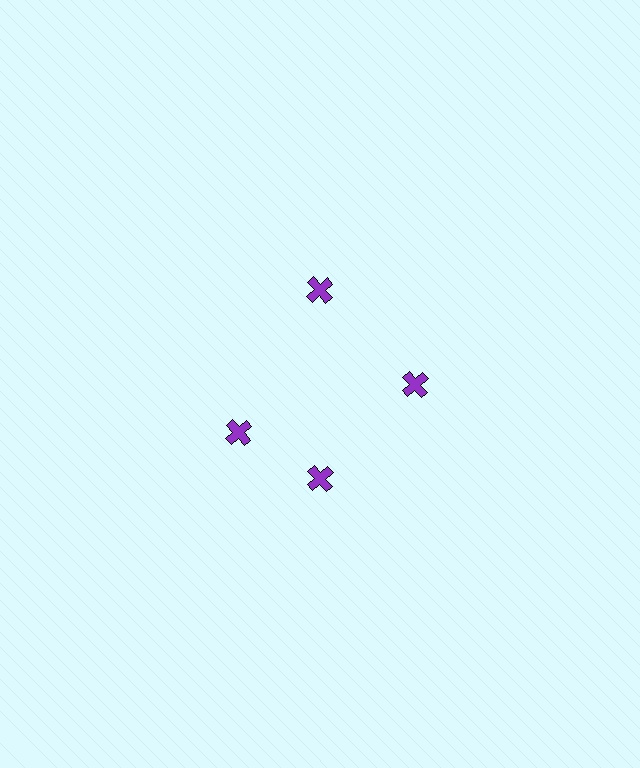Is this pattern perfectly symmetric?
No. The 4 purple crosses are arranged in a ring, but one element near the 9 o'clock position is rotated out of alignment along the ring, breaking the 4-fold rotational symmetry.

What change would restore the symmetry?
The symmetry would be restored by rotating it back into even spacing with its neighbors so that all 4 crosses sit at equal angles and equal distance from the center.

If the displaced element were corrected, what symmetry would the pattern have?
It would have 4-fold rotational symmetry — the pattern would map onto itself every 90 degrees.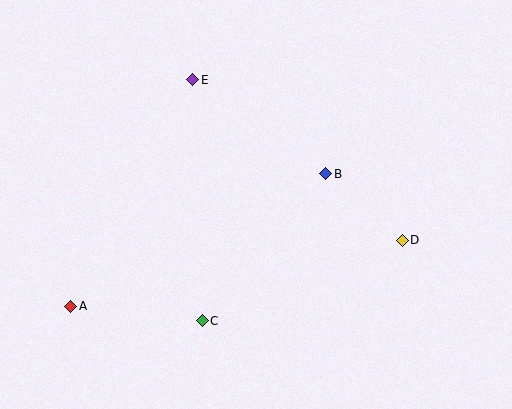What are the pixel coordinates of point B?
Point B is at (326, 174).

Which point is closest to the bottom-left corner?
Point A is closest to the bottom-left corner.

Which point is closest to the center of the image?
Point B at (326, 174) is closest to the center.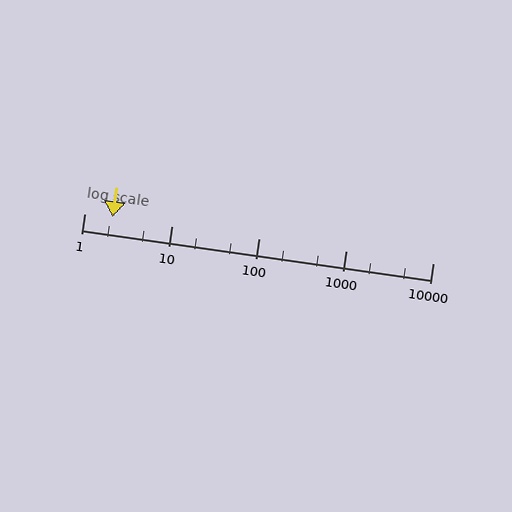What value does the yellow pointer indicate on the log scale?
The pointer indicates approximately 2.1.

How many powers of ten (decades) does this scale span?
The scale spans 4 decades, from 1 to 10000.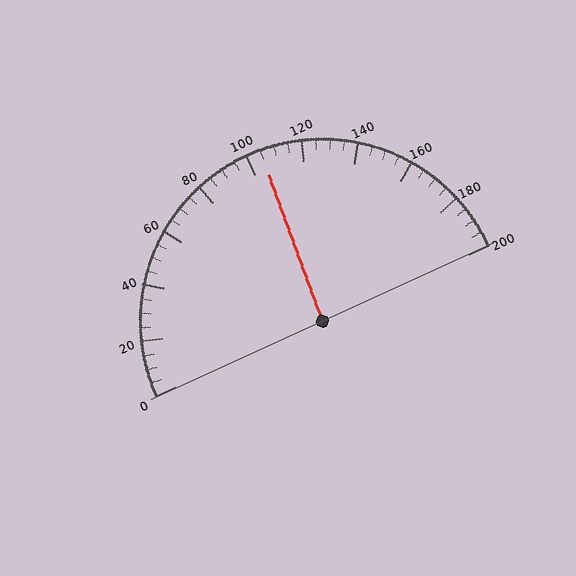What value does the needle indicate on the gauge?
The needle indicates approximately 105.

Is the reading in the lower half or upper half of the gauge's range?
The reading is in the upper half of the range (0 to 200).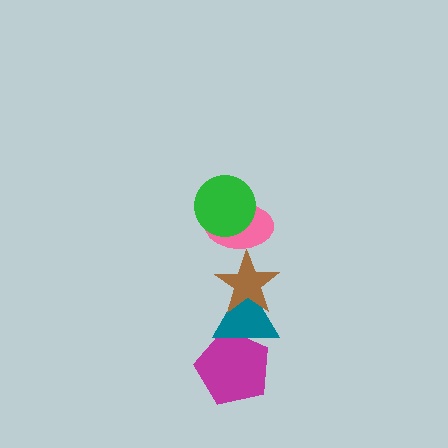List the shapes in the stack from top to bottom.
From top to bottom: the green circle, the pink ellipse, the brown star, the teal triangle, the magenta pentagon.